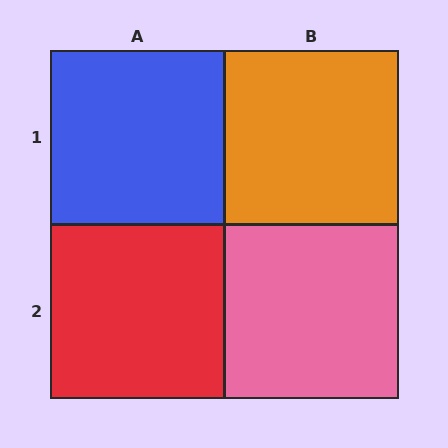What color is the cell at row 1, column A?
Blue.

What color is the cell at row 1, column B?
Orange.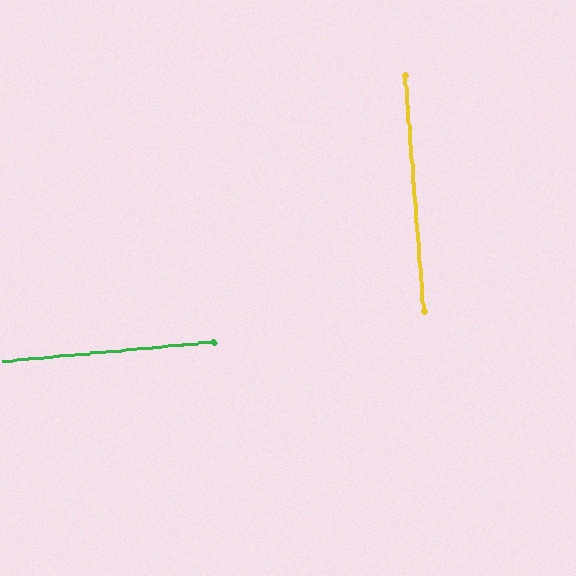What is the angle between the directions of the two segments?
Approximately 89 degrees.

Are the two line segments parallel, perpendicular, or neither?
Perpendicular — they meet at approximately 89°.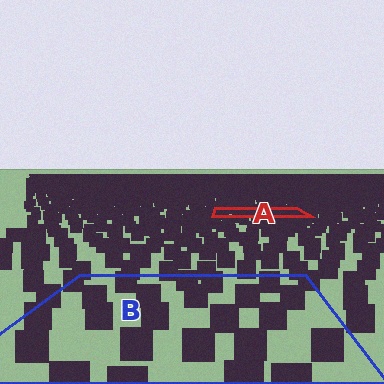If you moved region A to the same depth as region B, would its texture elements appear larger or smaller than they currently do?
They would appear larger. At a closer depth, the same texture elements are projected at a bigger on-screen size.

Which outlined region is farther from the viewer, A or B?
Region A is farther from the viewer — the texture elements inside it appear smaller and more densely packed.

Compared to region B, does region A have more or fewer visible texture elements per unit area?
Region A has more texture elements per unit area — they are packed more densely because it is farther away.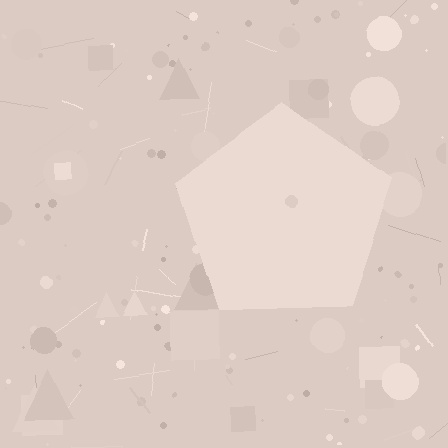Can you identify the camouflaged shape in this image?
The camouflaged shape is a pentagon.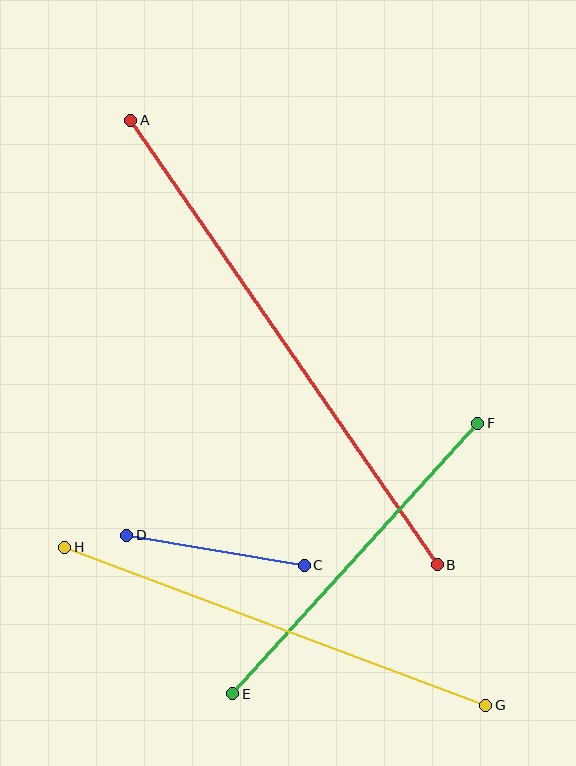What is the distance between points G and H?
The distance is approximately 450 pixels.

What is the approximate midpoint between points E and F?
The midpoint is at approximately (355, 559) pixels.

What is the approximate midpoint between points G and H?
The midpoint is at approximately (275, 626) pixels.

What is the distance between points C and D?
The distance is approximately 180 pixels.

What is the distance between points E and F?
The distance is approximately 365 pixels.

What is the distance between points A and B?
The distance is approximately 540 pixels.